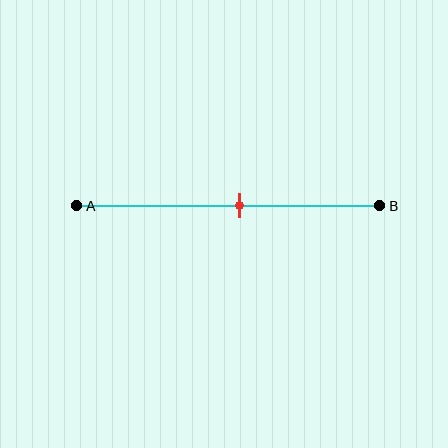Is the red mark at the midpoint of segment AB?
No, the mark is at about 55% from A, not at the 50% midpoint.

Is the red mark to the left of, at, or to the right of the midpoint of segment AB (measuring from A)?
The red mark is to the right of the midpoint of segment AB.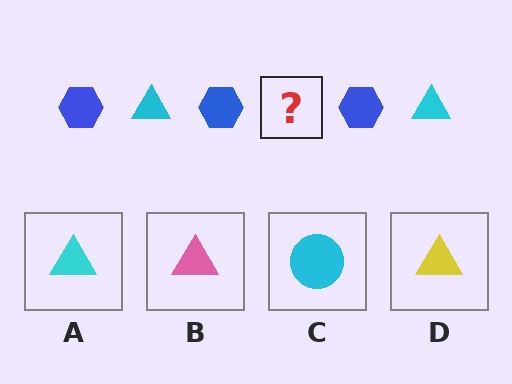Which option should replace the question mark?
Option A.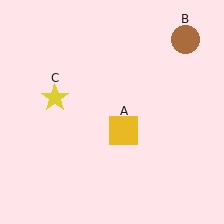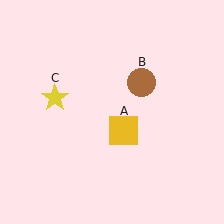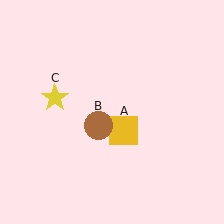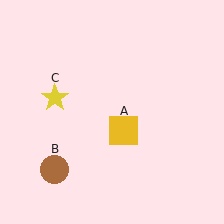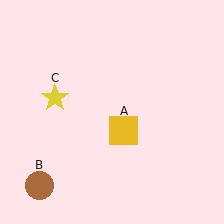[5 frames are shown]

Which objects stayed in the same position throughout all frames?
Yellow square (object A) and yellow star (object C) remained stationary.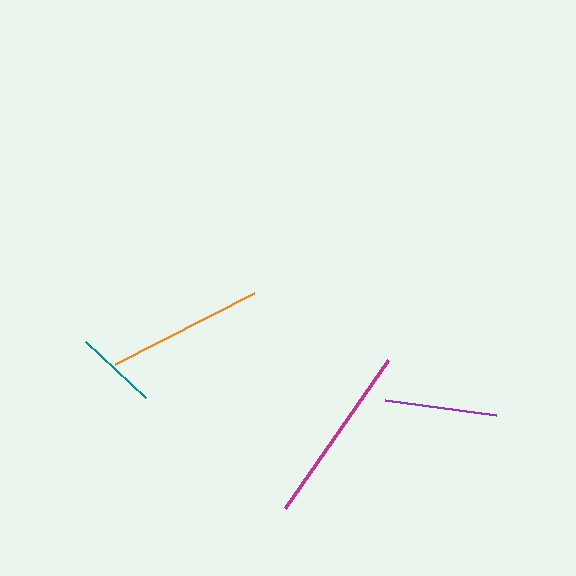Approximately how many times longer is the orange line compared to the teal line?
The orange line is approximately 1.9 times the length of the teal line.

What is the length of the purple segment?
The purple segment is approximately 113 pixels long.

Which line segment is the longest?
The magenta line is the longest at approximately 181 pixels.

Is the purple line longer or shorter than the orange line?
The orange line is longer than the purple line.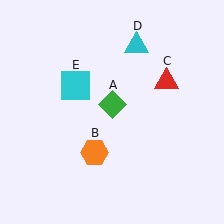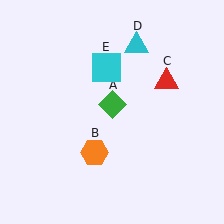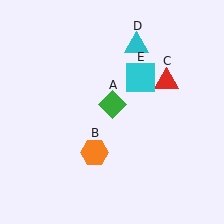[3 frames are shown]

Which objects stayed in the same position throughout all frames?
Green diamond (object A) and orange hexagon (object B) and red triangle (object C) and cyan triangle (object D) remained stationary.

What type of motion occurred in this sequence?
The cyan square (object E) rotated clockwise around the center of the scene.